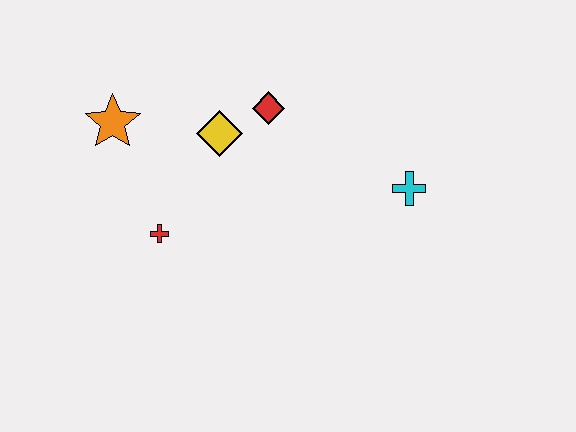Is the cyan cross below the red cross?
No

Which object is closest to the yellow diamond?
The red diamond is closest to the yellow diamond.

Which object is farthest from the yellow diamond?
The cyan cross is farthest from the yellow diamond.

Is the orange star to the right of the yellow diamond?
No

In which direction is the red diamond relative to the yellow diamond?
The red diamond is to the right of the yellow diamond.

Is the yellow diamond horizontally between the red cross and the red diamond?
Yes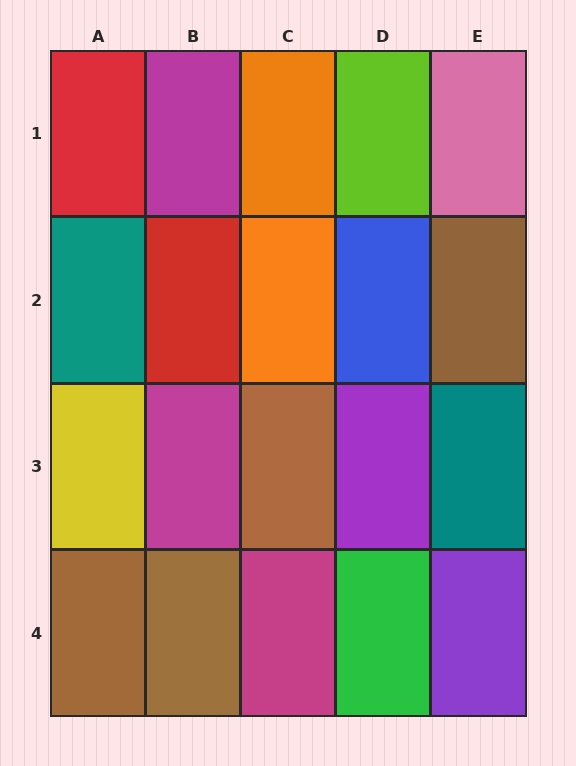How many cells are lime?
1 cell is lime.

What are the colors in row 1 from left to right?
Red, magenta, orange, lime, pink.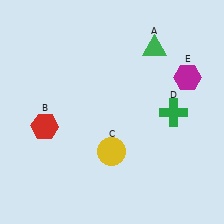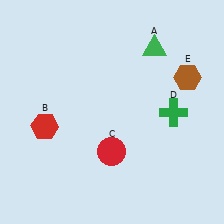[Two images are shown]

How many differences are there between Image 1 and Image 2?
There are 2 differences between the two images.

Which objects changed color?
C changed from yellow to red. E changed from magenta to brown.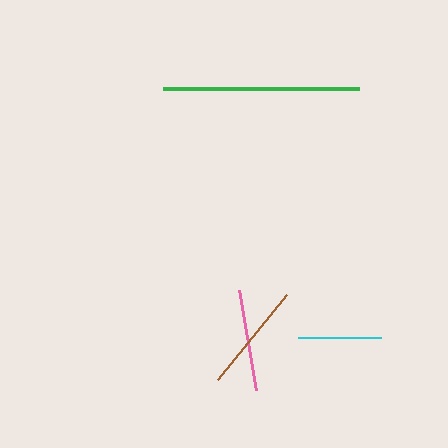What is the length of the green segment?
The green segment is approximately 196 pixels long.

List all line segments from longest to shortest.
From longest to shortest: green, brown, pink, cyan.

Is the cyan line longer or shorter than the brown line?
The brown line is longer than the cyan line.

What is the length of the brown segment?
The brown segment is approximately 109 pixels long.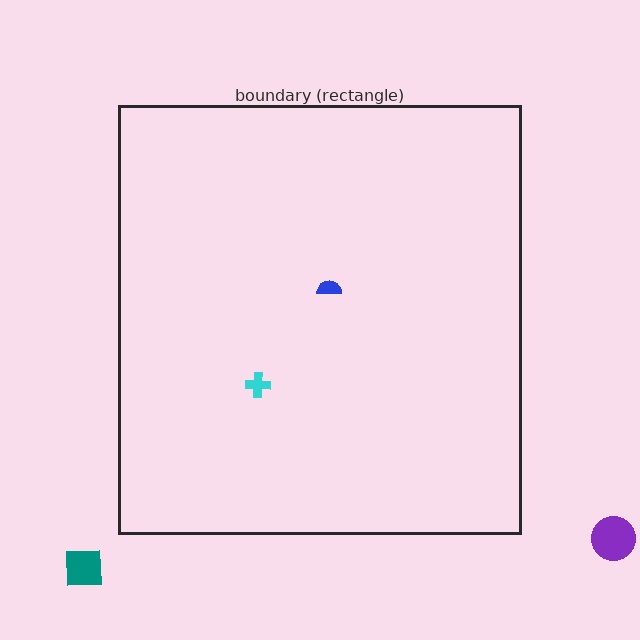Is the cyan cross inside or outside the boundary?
Inside.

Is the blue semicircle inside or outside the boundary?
Inside.